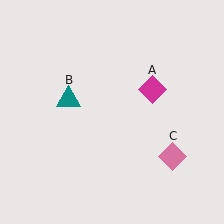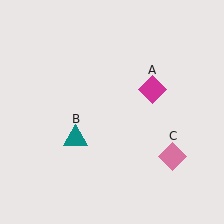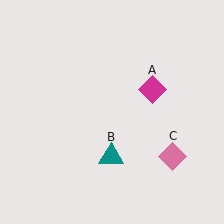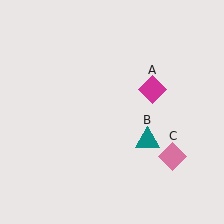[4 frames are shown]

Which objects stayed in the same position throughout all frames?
Magenta diamond (object A) and pink diamond (object C) remained stationary.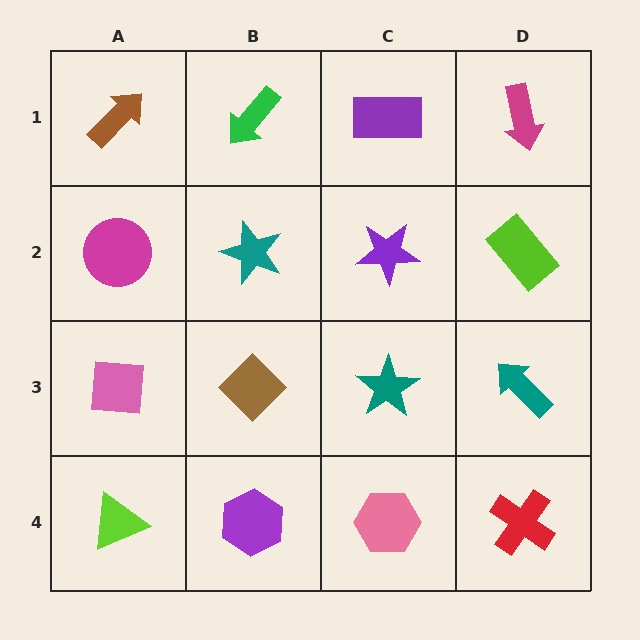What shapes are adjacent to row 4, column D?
A teal arrow (row 3, column D), a pink hexagon (row 4, column C).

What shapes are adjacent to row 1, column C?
A purple star (row 2, column C), a green arrow (row 1, column B), a magenta arrow (row 1, column D).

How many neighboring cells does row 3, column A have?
3.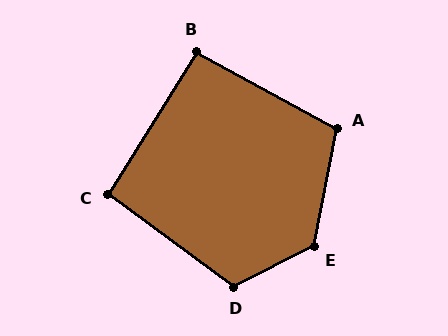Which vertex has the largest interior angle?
E, at approximately 128 degrees.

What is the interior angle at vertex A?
Approximately 108 degrees (obtuse).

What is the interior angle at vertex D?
Approximately 117 degrees (obtuse).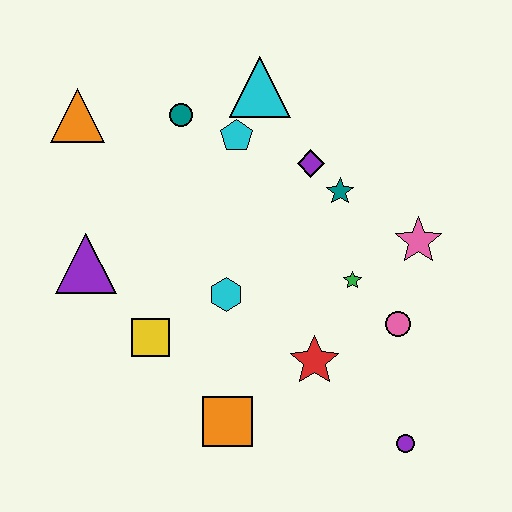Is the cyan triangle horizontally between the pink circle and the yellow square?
Yes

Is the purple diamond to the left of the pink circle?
Yes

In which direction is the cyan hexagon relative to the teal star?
The cyan hexagon is to the left of the teal star.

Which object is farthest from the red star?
The orange triangle is farthest from the red star.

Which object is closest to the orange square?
The red star is closest to the orange square.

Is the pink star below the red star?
No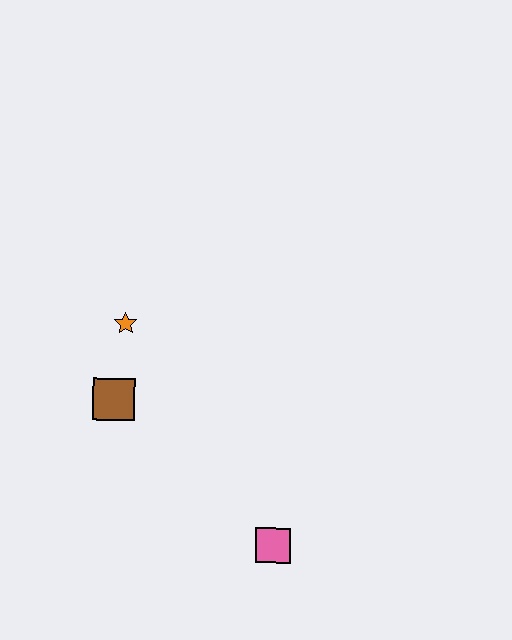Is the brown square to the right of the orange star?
No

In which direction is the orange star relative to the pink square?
The orange star is above the pink square.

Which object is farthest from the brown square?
The pink square is farthest from the brown square.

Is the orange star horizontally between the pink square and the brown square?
Yes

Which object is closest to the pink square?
The brown square is closest to the pink square.